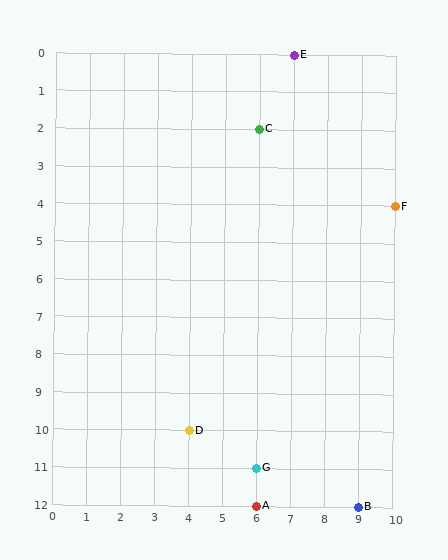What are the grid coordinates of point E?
Point E is at grid coordinates (7, 0).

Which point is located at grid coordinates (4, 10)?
Point D is at (4, 10).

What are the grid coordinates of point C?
Point C is at grid coordinates (6, 2).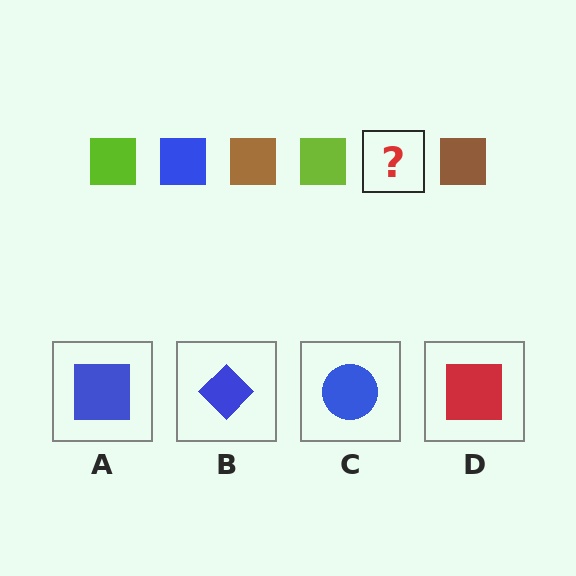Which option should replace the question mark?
Option A.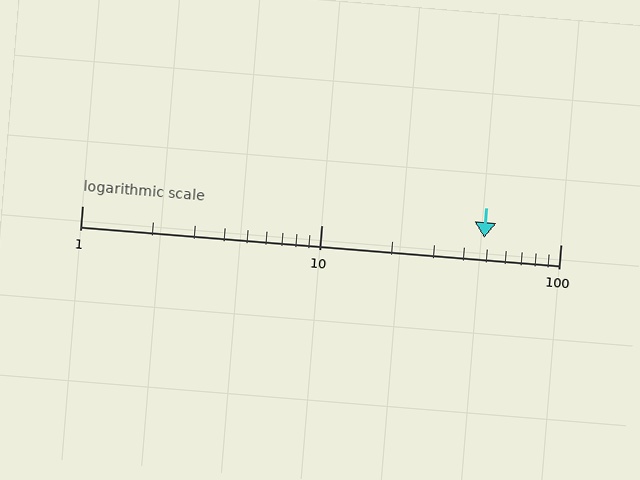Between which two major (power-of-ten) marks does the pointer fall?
The pointer is between 10 and 100.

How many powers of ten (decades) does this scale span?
The scale spans 2 decades, from 1 to 100.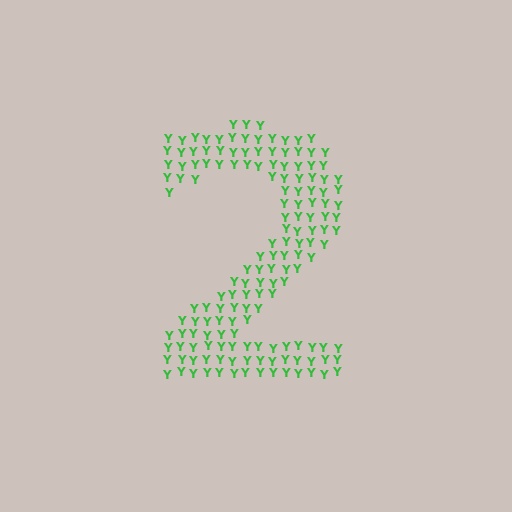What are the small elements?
The small elements are letter Y's.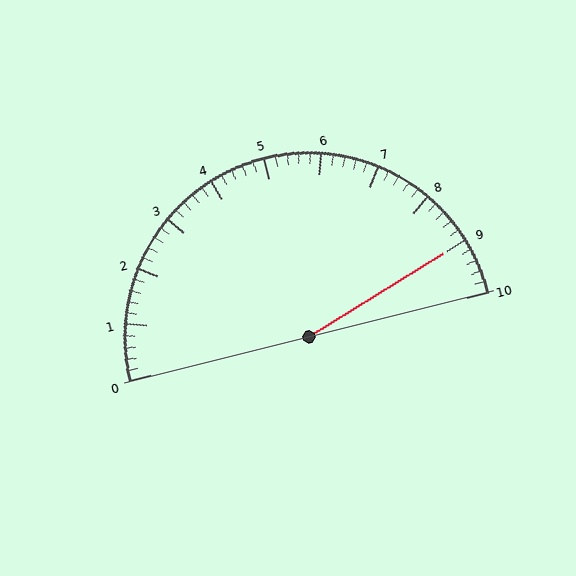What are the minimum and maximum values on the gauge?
The gauge ranges from 0 to 10.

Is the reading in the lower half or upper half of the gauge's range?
The reading is in the upper half of the range (0 to 10).